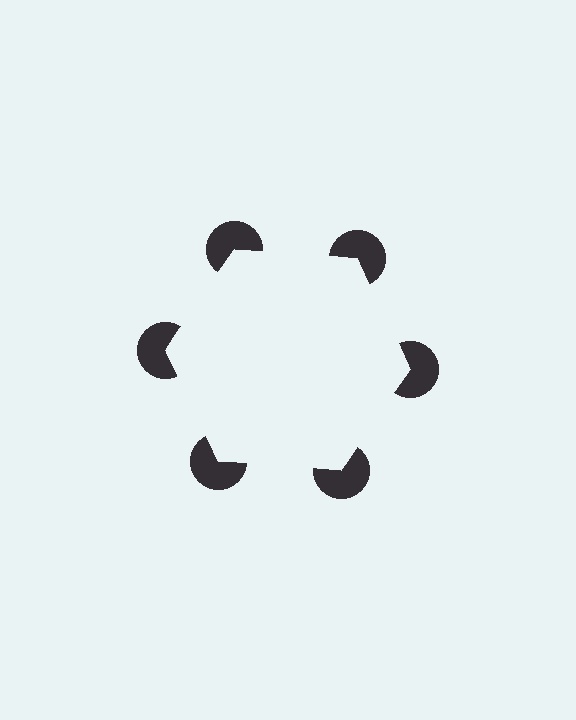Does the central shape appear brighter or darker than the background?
It typically appears slightly brighter than the background, even though no actual brightness change is drawn.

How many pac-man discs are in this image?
There are 6 — one at each vertex of the illusory hexagon.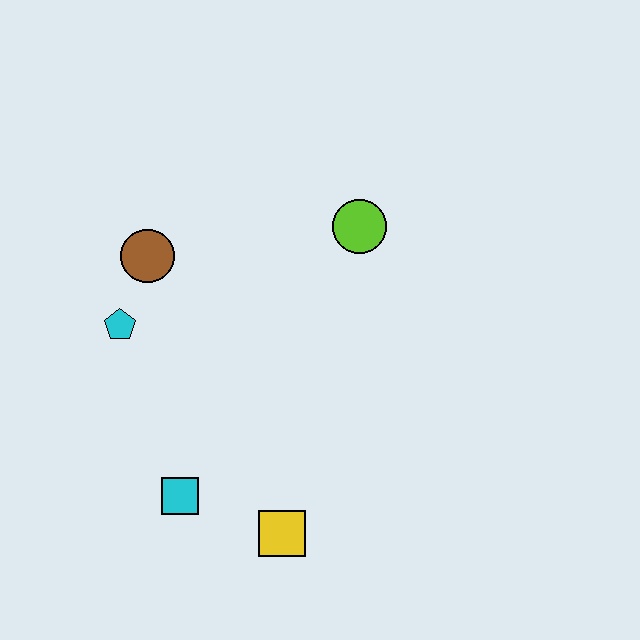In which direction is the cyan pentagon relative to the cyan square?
The cyan pentagon is above the cyan square.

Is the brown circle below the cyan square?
No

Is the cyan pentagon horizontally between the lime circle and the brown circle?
No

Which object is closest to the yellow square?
The cyan square is closest to the yellow square.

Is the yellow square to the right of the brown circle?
Yes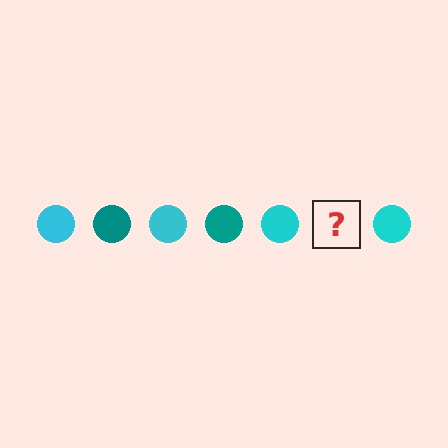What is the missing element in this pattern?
The missing element is a teal circle.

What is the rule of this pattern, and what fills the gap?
The rule is that the pattern cycles through cyan, teal circles. The gap should be filled with a teal circle.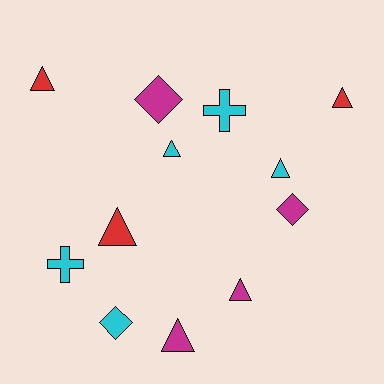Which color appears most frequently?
Cyan, with 5 objects.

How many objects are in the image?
There are 12 objects.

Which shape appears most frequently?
Triangle, with 7 objects.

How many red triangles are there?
There are 3 red triangles.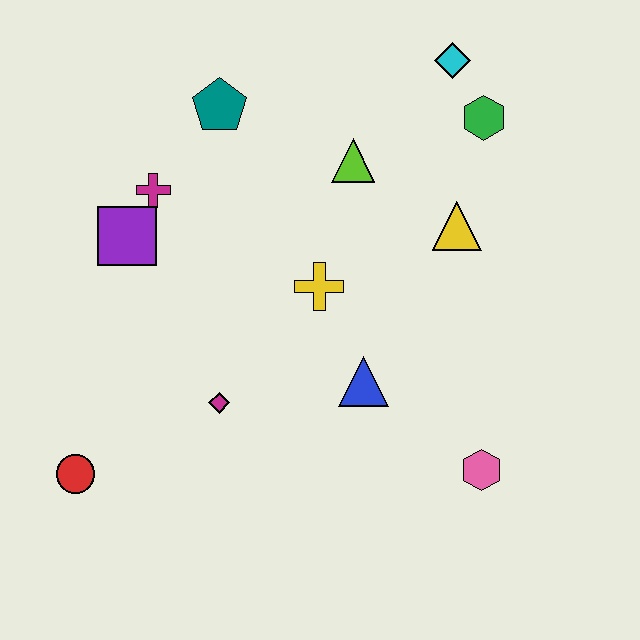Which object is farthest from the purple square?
The pink hexagon is farthest from the purple square.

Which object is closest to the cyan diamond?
The green hexagon is closest to the cyan diamond.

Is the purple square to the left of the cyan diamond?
Yes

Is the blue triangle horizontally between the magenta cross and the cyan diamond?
Yes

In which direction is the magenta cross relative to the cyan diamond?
The magenta cross is to the left of the cyan diamond.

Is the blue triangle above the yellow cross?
No